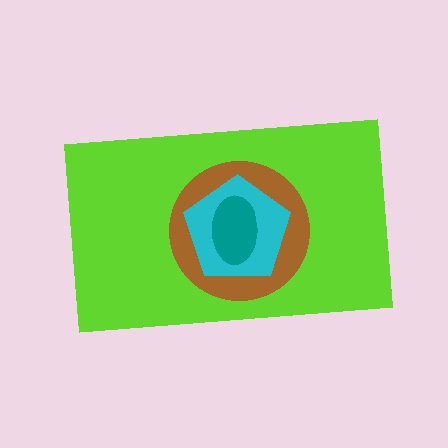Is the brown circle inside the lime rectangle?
Yes.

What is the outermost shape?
The lime rectangle.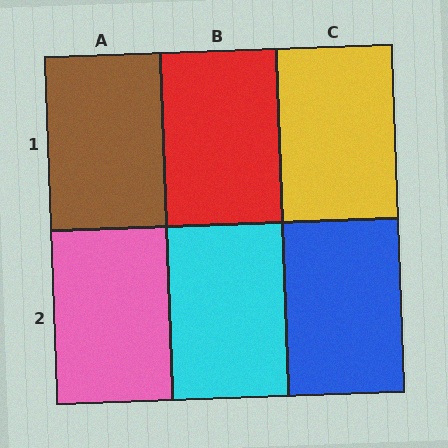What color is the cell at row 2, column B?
Cyan.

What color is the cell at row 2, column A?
Pink.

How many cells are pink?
1 cell is pink.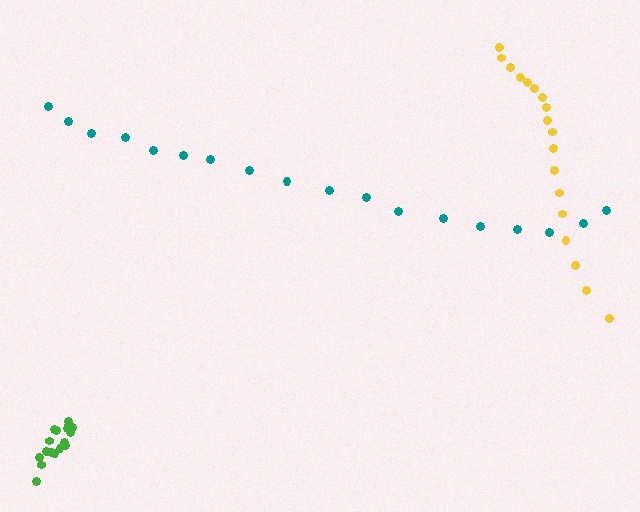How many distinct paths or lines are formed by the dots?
There are 3 distinct paths.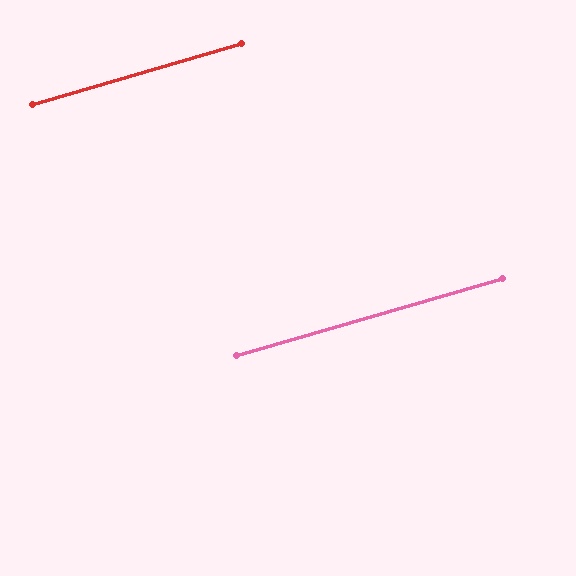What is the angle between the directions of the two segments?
Approximately 0 degrees.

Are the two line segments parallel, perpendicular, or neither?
Parallel — their directions differ by only 0.1°.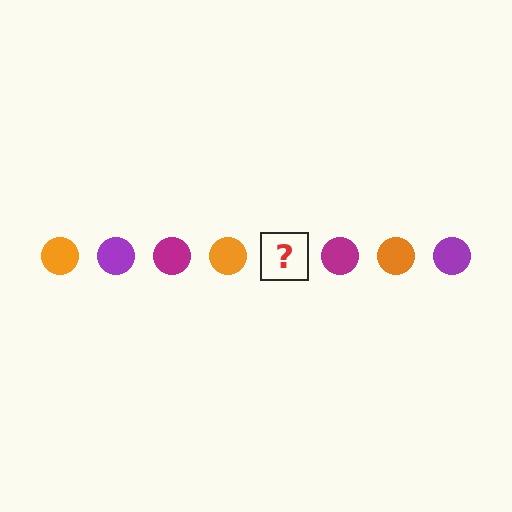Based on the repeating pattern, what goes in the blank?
The blank should be a purple circle.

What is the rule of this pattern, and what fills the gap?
The rule is that the pattern cycles through orange, purple, magenta circles. The gap should be filled with a purple circle.